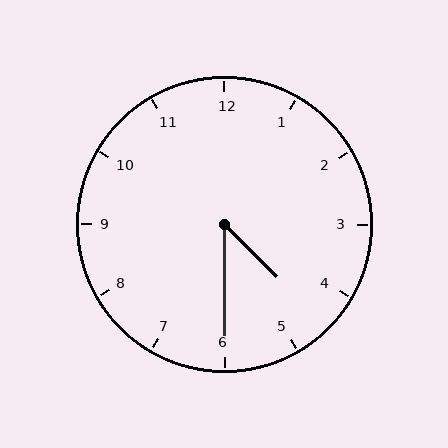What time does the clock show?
4:30.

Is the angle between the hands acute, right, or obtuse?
It is acute.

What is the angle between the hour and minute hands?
Approximately 45 degrees.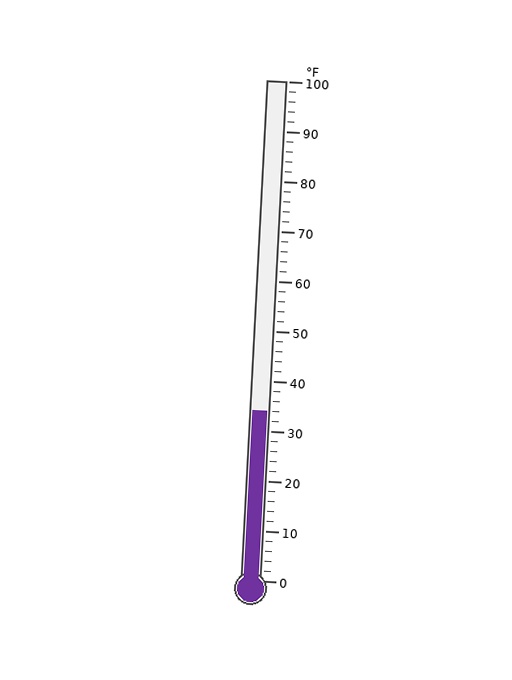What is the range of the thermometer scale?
The thermometer scale ranges from 0°F to 100°F.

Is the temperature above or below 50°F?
The temperature is below 50°F.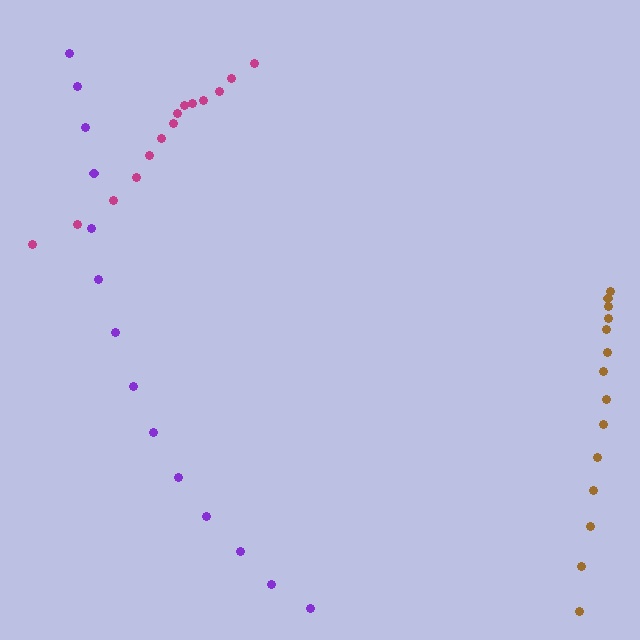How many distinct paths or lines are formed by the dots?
There are 3 distinct paths.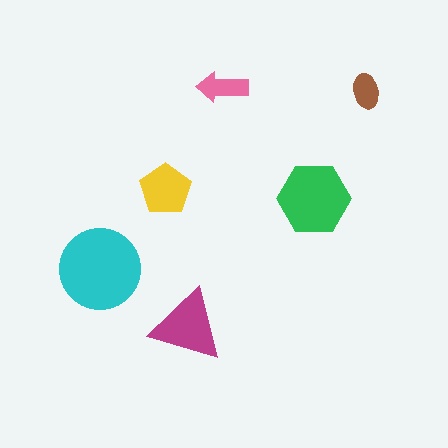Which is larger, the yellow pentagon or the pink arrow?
The yellow pentagon.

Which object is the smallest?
The brown ellipse.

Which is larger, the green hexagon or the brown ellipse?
The green hexagon.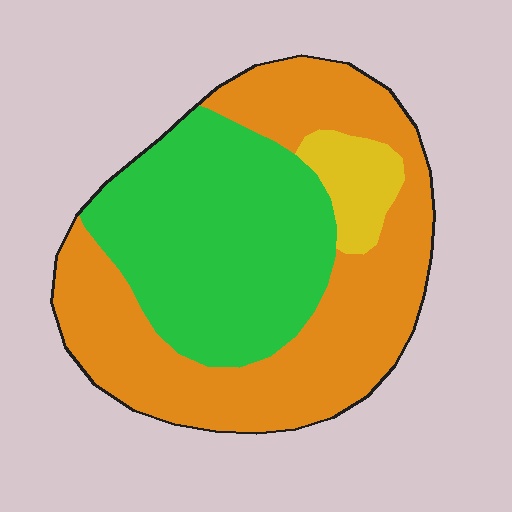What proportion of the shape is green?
Green takes up about two fifths (2/5) of the shape.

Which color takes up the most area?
Orange, at roughly 50%.